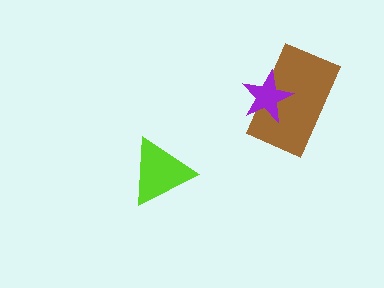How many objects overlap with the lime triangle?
0 objects overlap with the lime triangle.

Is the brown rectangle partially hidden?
Yes, it is partially covered by another shape.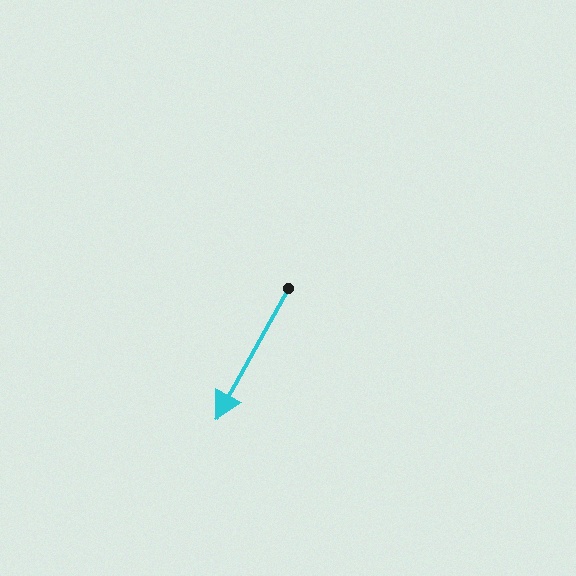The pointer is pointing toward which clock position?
Roughly 7 o'clock.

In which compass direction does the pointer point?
Southwest.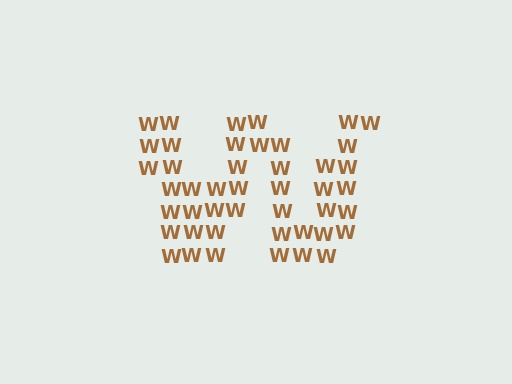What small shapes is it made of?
It is made of small letter W's.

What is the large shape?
The large shape is the letter W.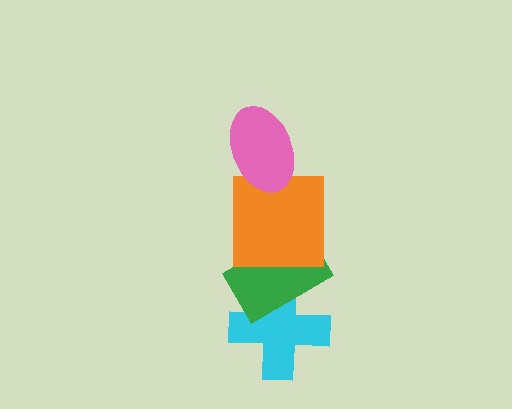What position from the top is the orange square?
The orange square is 2nd from the top.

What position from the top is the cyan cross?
The cyan cross is 4th from the top.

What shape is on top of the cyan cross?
The green rectangle is on top of the cyan cross.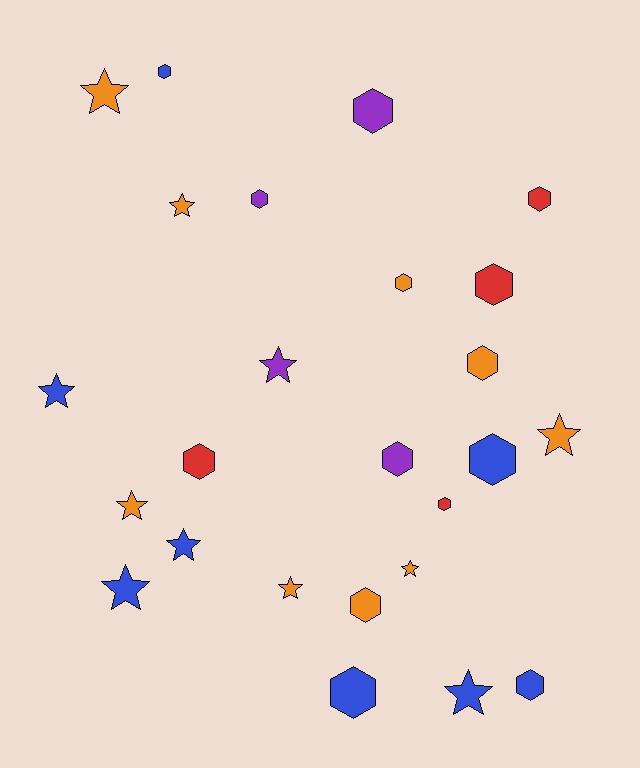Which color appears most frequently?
Orange, with 9 objects.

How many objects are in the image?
There are 25 objects.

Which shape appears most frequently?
Hexagon, with 14 objects.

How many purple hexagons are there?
There are 3 purple hexagons.